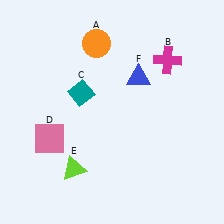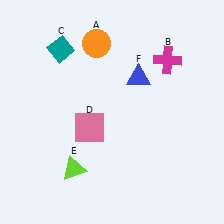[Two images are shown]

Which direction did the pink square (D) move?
The pink square (D) moved right.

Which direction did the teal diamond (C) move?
The teal diamond (C) moved up.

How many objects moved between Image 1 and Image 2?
2 objects moved between the two images.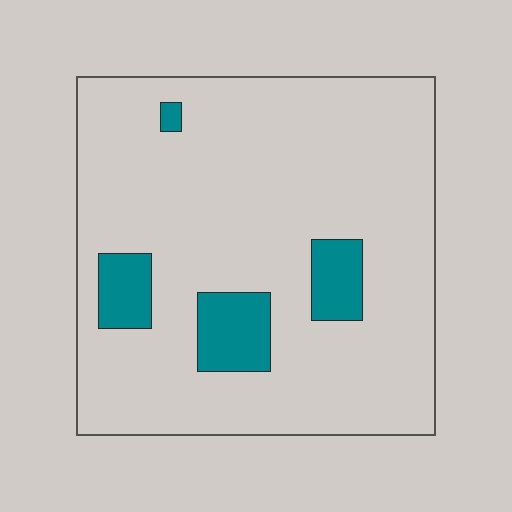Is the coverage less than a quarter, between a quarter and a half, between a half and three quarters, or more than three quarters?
Less than a quarter.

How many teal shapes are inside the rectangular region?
4.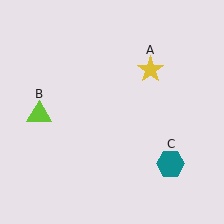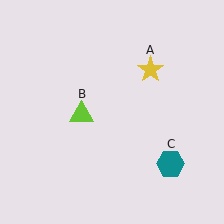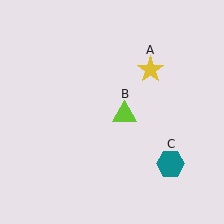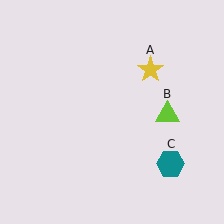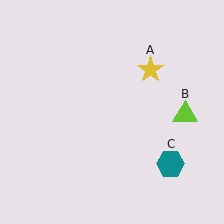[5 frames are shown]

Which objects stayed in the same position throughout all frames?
Yellow star (object A) and teal hexagon (object C) remained stationary.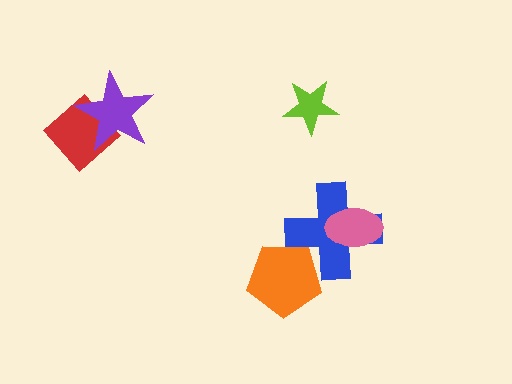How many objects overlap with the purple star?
1 object overlaps with the purple star.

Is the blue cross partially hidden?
Yes, it is partially covered by another shape.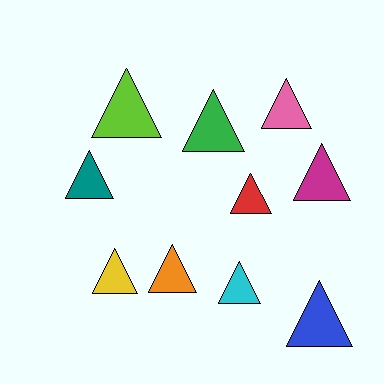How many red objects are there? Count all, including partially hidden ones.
There is 1 red object.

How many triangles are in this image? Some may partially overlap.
There are 10 triangles.